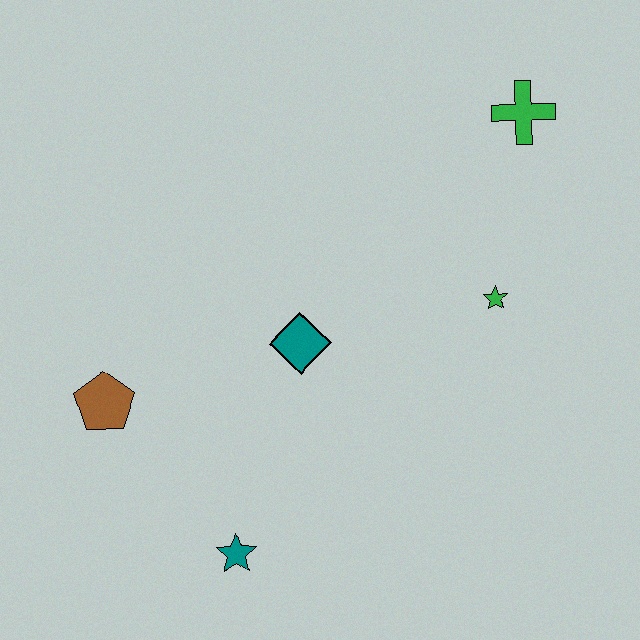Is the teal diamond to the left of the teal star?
No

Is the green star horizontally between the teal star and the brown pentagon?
No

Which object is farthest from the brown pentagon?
The green cross is farthest from the brown pentagon.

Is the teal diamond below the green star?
Yes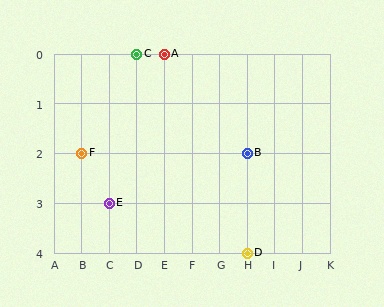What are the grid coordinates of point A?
Point A is at grid coordinates (E, 0).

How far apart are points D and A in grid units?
Points D and A are 3 columns and 4 rows apart (about 5.0 grid units diagonally).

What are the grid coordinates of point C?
Point C is at grid coordinates (D, 0).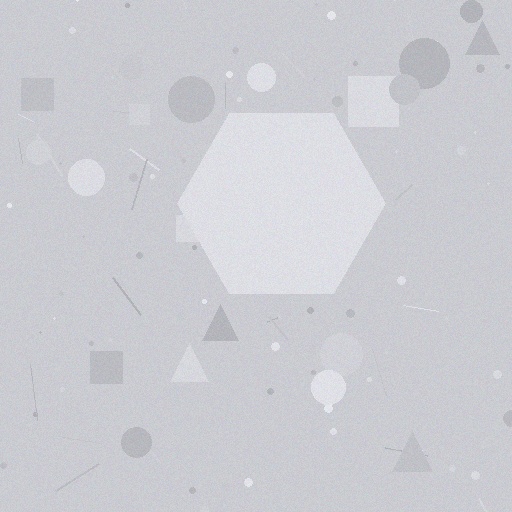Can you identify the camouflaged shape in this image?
The camouflaged shape is a hexagon.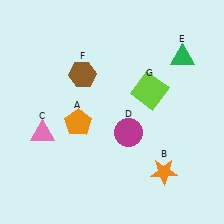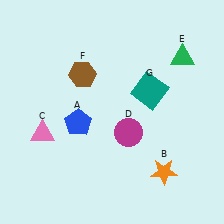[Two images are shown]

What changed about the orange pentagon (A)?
In Image 1, A is orange. In Image 2, it changed to blue.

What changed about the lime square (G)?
In Image 1, G is lime. In Image 2, it changed to teal.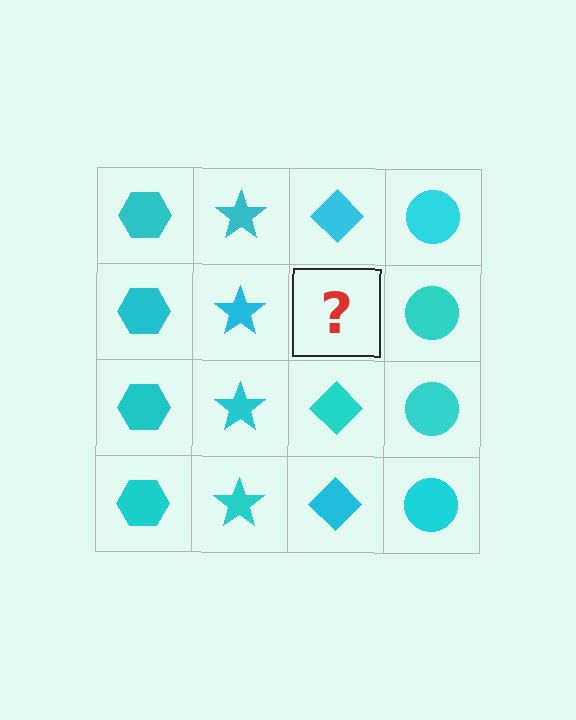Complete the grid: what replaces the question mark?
The question mark should be replaced with a cyan diamond.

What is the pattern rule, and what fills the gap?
The rule is that each column has a consistent shape. The gap should be filled with a cyan diamond.